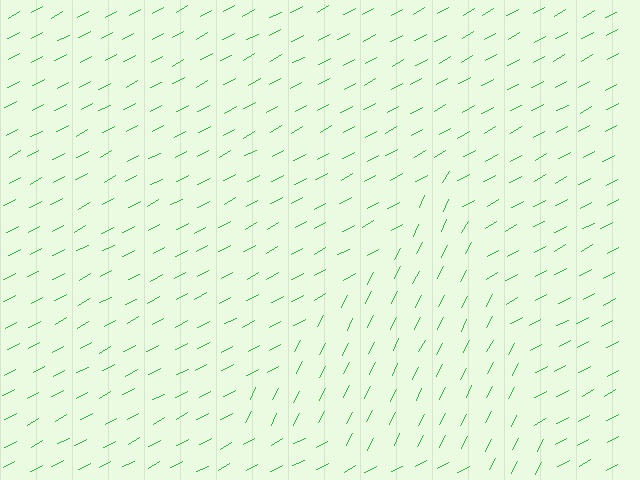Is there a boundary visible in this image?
Yes, there is a texture boundary formed by a change in line orientation.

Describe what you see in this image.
The image is filled with small green line segments. A triangle region in the image has lines oriented differently from the surrounding lines, creating a visible texture boundary.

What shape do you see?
I see a triangle.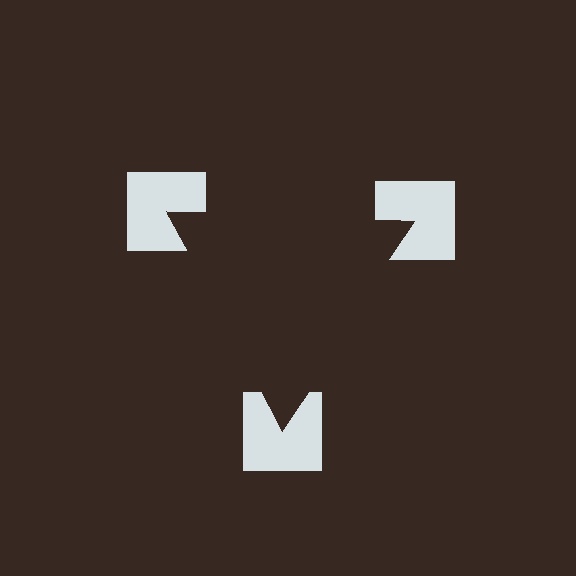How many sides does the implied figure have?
3 sides.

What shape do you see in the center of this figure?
An illusory triangle — its edges are inferred from the aligned wedge cuts in the notched squares, not physically drawn.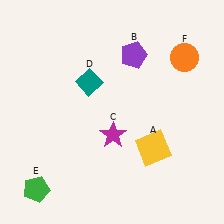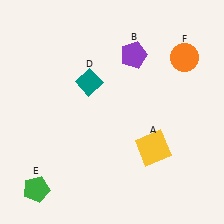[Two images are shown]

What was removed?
The magenta star (C) was removed in Image 2.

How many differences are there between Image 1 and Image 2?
There is 1 difference between the two images.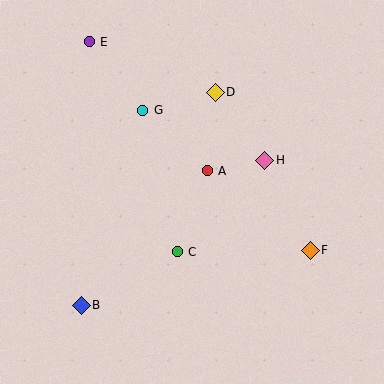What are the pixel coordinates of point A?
Point A is at (207, 171).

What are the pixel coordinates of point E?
Point E is at (89, 42).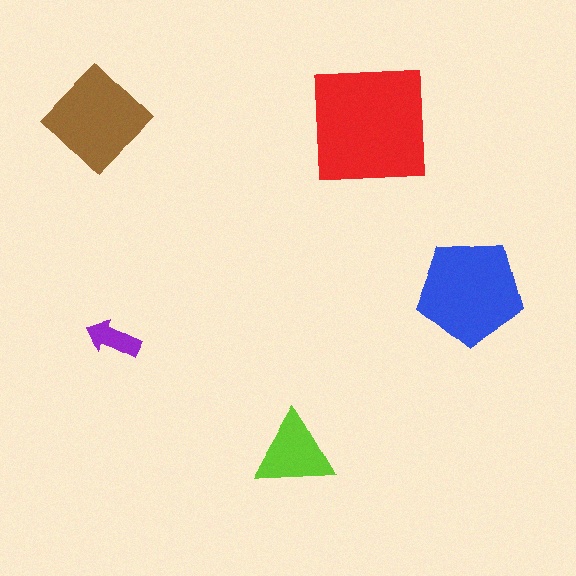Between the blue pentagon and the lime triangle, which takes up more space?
The blue pentagon.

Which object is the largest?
The red square.